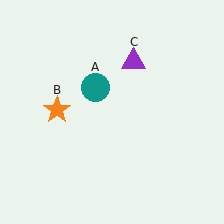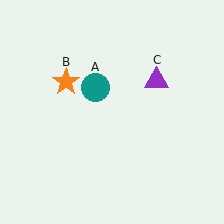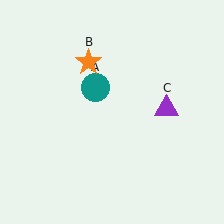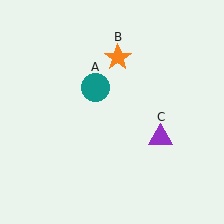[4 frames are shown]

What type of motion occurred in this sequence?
The orange star (object B), purple triangle (object C) rotated clockwise around the center of the scene.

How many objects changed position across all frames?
2 objects changed position: orange star (object B), purple triangle (object C).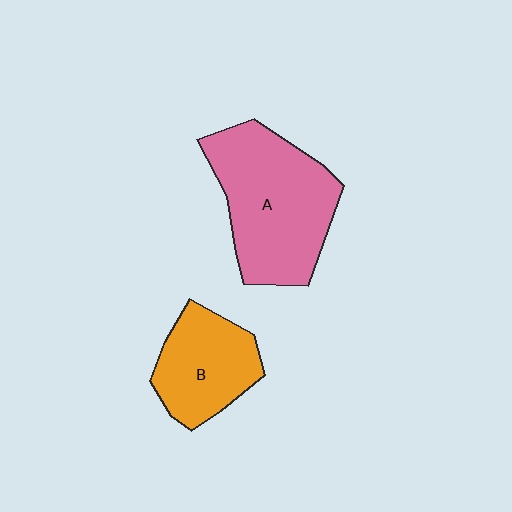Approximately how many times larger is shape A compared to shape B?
Approximately 1.6 times.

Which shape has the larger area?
Shape A (pink).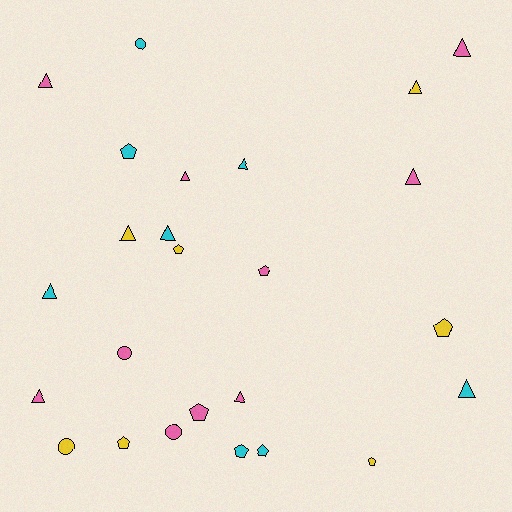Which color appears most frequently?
Pink, with 10 objects.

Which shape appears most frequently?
Triangle, with 12 objects.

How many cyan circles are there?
There is 1 cyan circle.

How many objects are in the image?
There are 25 objects.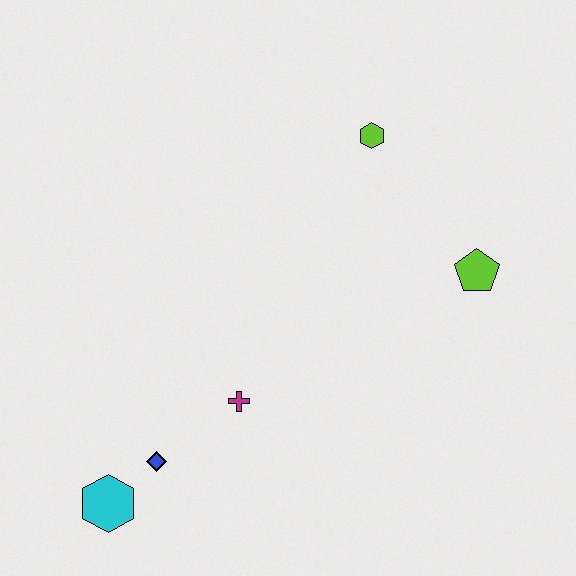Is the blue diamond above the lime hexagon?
No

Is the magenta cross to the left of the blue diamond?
No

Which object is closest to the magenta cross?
The blue diamond is closest to the magenta cross.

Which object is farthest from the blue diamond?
The lime hexagon is farthest from the blue diamond.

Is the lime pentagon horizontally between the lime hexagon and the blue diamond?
No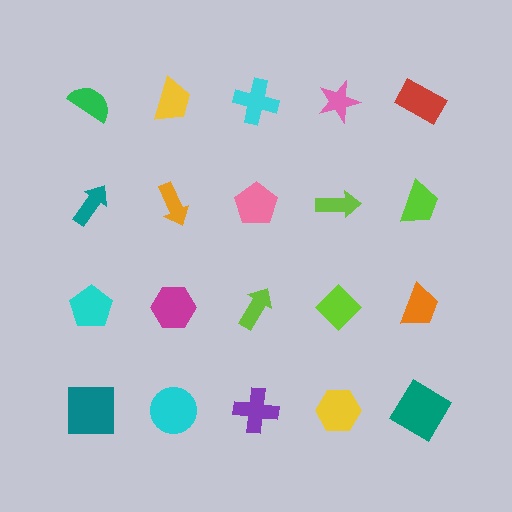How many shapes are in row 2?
5 shapes.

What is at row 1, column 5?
A red rectangle.